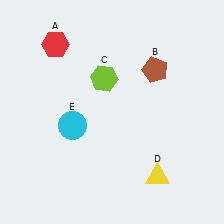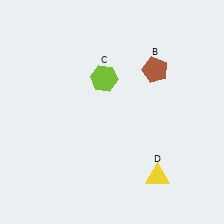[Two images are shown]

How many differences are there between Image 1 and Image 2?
There are 2 differences between the two images.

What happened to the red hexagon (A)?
The red hexagon (A) was removed in Image 2. It was in the top-left area of Image 1.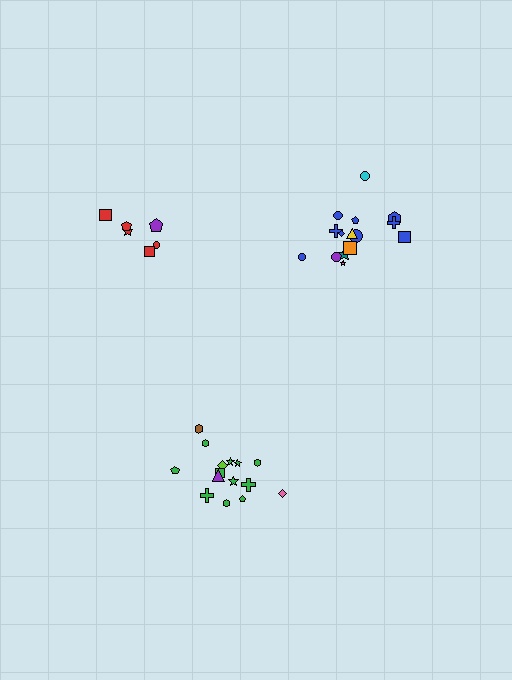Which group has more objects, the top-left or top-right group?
The top-right group.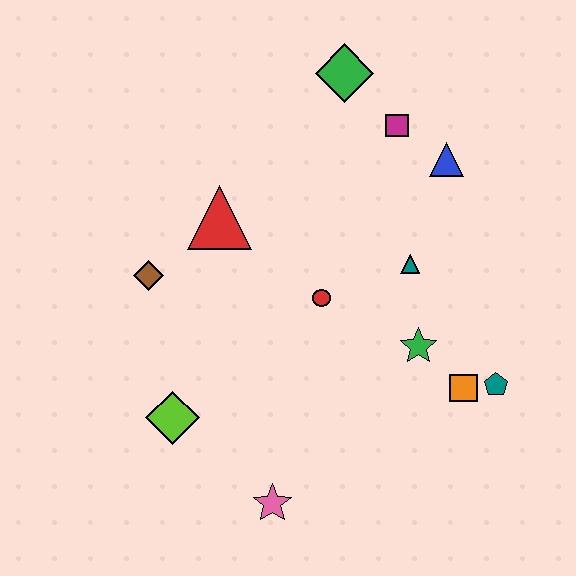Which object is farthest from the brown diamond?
The teal pentagon is farthest from the brown diamond.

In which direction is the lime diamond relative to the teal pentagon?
The lime diamond is to the left of the teal pentagon.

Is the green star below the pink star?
No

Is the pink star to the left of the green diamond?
Yes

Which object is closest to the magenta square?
The blue triangle is closest to the magenta square.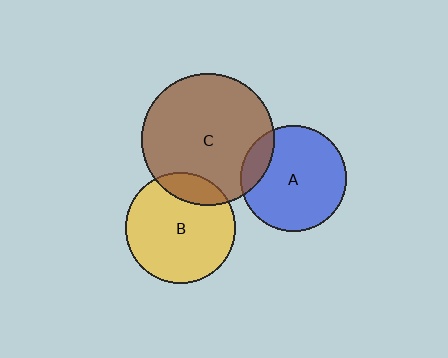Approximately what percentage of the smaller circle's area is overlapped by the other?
Approximately 15%.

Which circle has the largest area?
Circle C (brown).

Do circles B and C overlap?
Yes.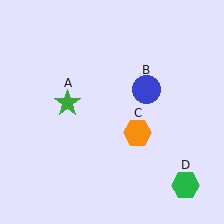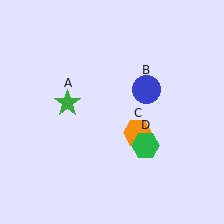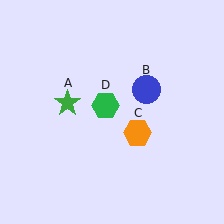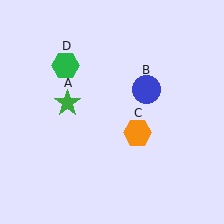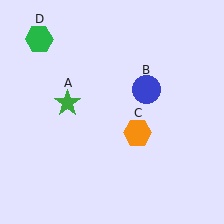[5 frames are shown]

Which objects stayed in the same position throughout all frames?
Green star (object A) and blue circle (object B) and orange hexagon (object C) remained stationary.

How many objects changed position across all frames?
1 object changed position: green hexagon (object D).